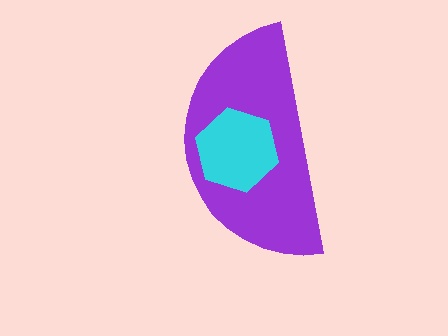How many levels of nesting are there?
2.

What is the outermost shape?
The purple semicircle.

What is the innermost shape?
The cyan hexagon.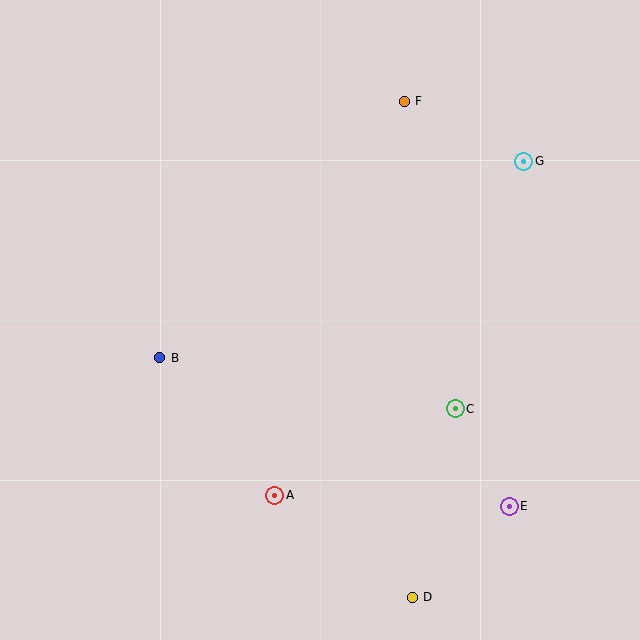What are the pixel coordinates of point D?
Point D is at (412, 597).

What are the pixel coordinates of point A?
Point A is at (275, 495).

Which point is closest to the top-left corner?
Point B is closest to the top-left corner.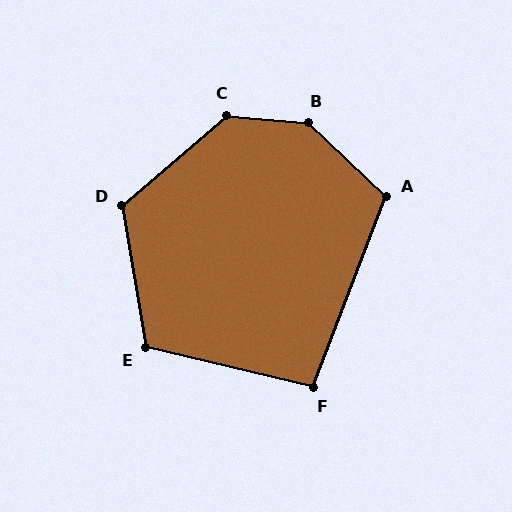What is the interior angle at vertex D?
Approximately 121 degrees (obtuse).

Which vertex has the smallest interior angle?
F, at approximately 97 degrees.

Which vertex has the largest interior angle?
B, at approximately 141 degrees.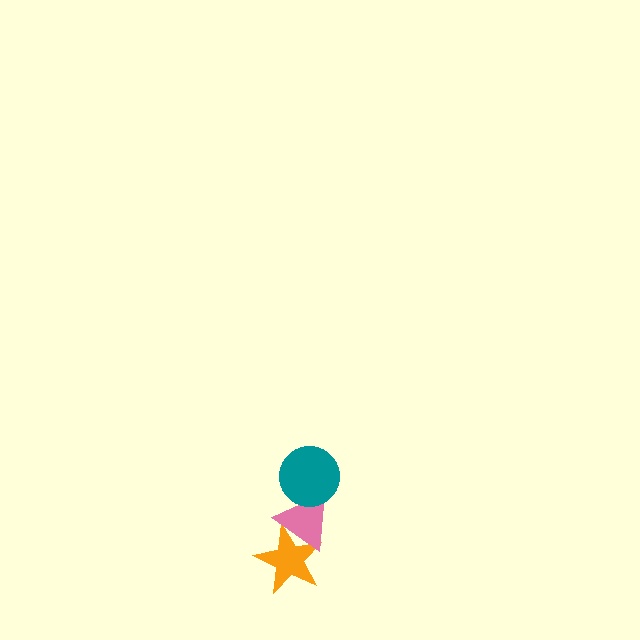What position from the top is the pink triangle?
The pink triangle is 2nd from the top.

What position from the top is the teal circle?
The teal circle is 1st from the top.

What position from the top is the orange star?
The orange star is 3rd from the top.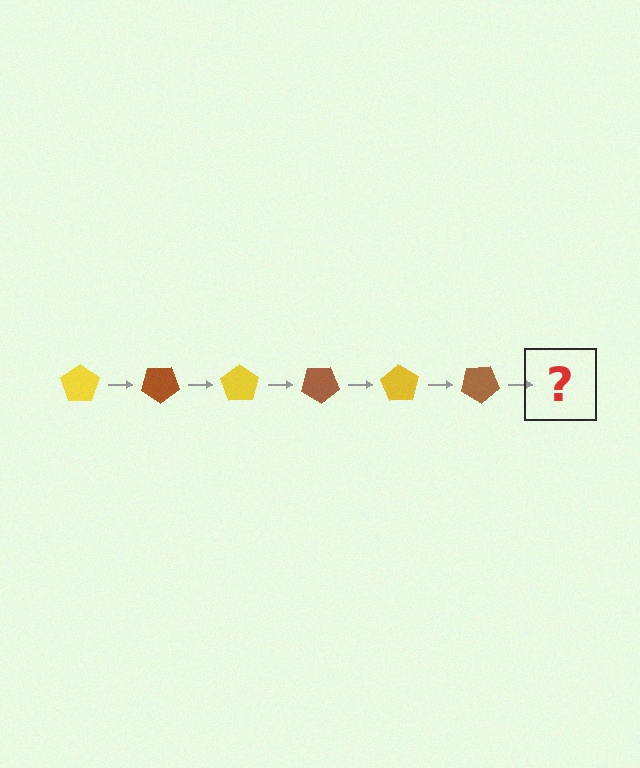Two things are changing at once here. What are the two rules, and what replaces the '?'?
The two rules are that it rotates 35 degrees each step and the color cycles through yellow and brown. The '?' should be a yellow pentagon, rotated 210 degrees from the start.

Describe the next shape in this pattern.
It should be a yellow pentagon, rotated 210 degrees from the start.